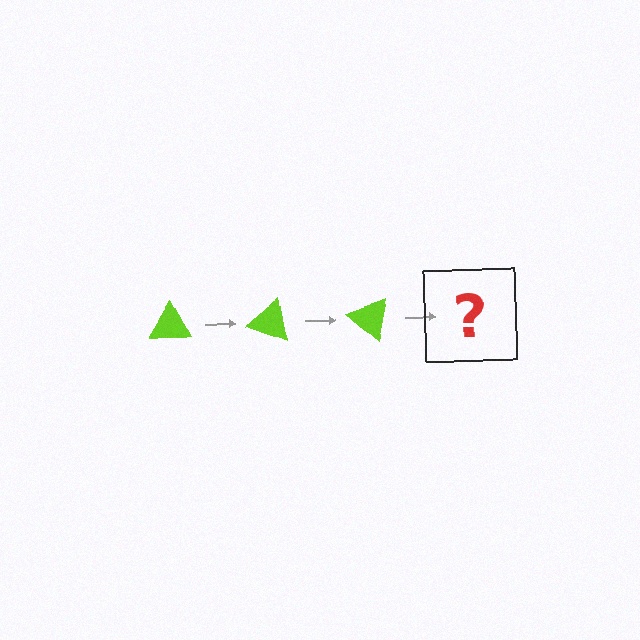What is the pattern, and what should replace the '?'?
The pattern is that the triangle rotates 20 degrees each step. The '?' should be a lime triangle rotated 60 degrees.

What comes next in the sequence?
The next element should be a lime triangle rotated 60 degrees.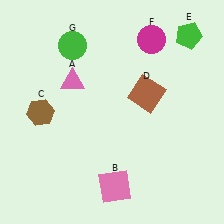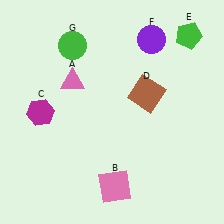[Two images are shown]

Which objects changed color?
C changed from brown to magenta. F changed from magenta to purple.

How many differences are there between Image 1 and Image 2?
There are 2 differences between the two images.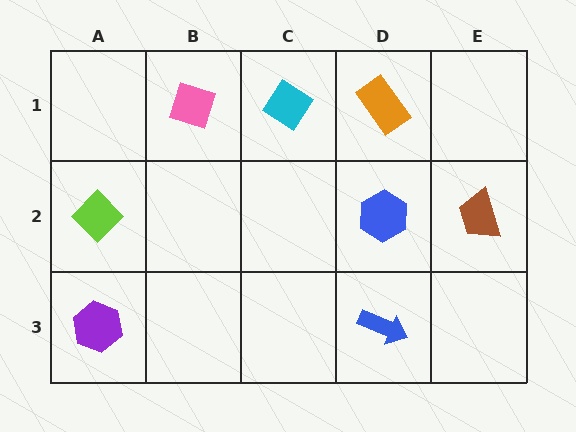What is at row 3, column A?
A purple hexagon.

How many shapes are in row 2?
3 shapes.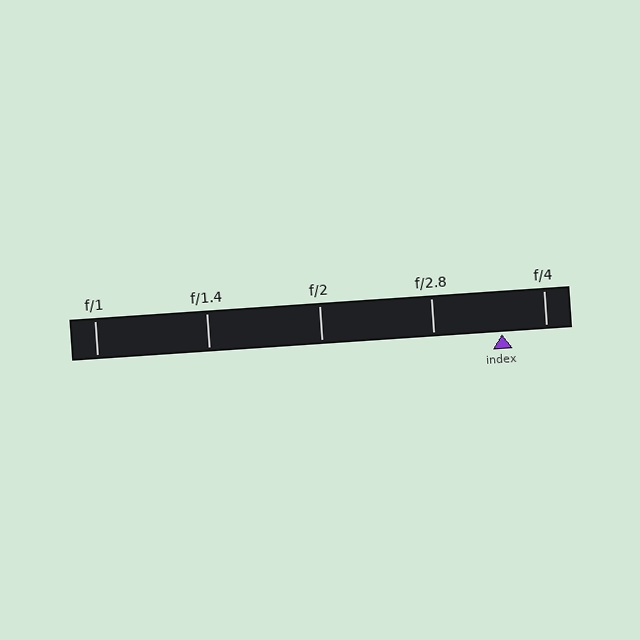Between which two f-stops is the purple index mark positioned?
The index mark is between f/2.8 and f/4.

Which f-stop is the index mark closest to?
The index mark is closest to f/4.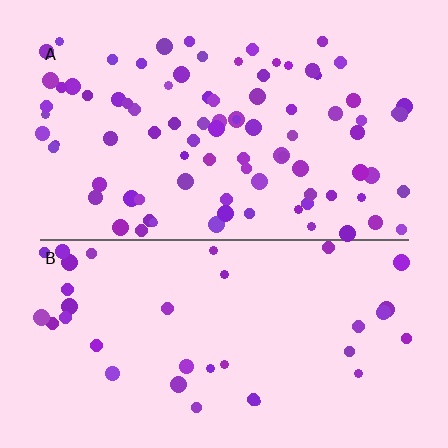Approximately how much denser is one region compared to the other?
Approximately 2.5× — region A over region B.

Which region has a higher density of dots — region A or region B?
A (the top).